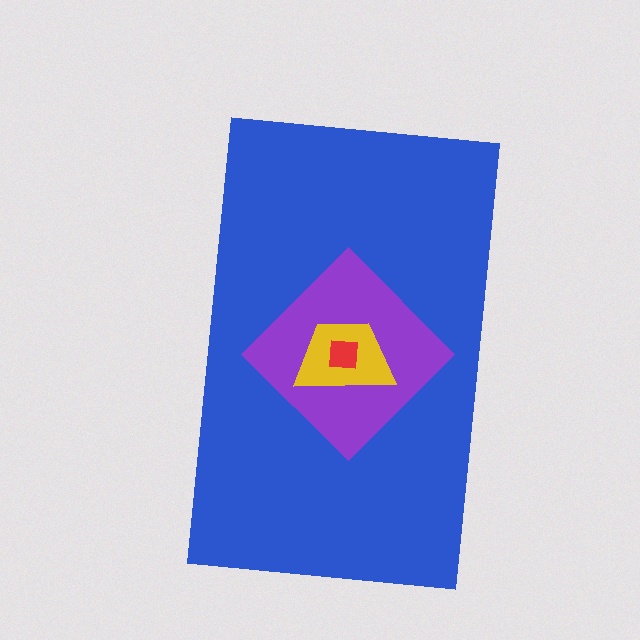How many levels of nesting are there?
4.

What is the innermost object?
The red square.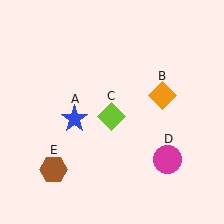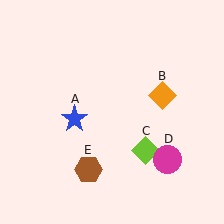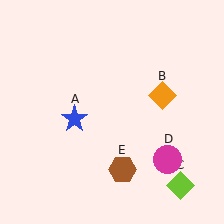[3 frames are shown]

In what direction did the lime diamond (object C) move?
The lime diamond (object C) moved down and to the right.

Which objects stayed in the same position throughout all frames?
Blue star (object A) and orange diamond (object B) and magenta circle (object D) remained stationary.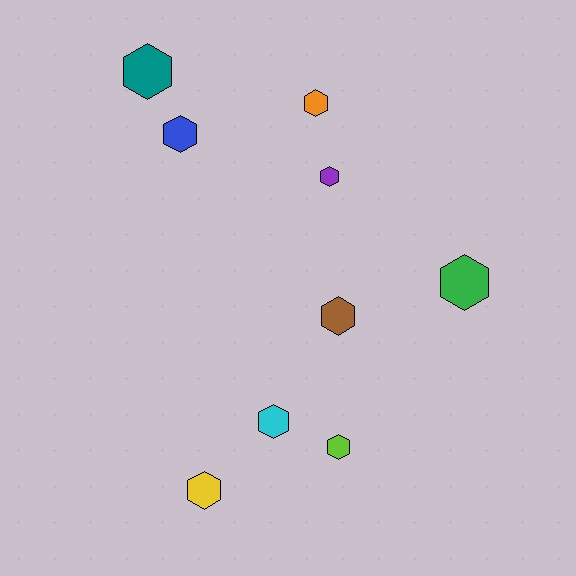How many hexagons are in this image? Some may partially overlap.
There are 9 hexagons.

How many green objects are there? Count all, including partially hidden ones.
There is 1 green object.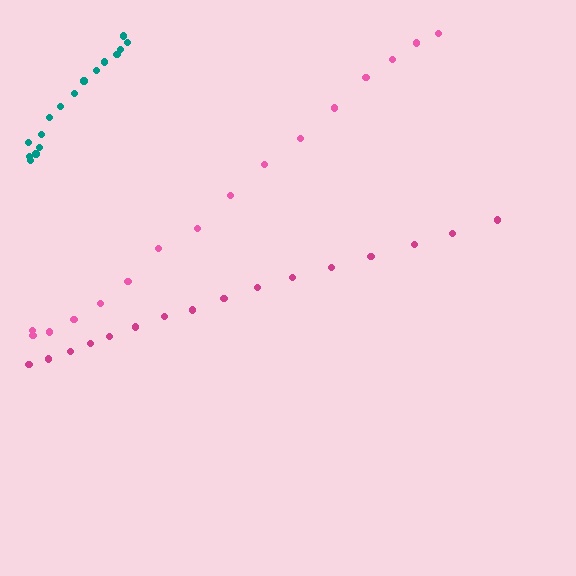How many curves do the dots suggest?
There are 3 distinct paths.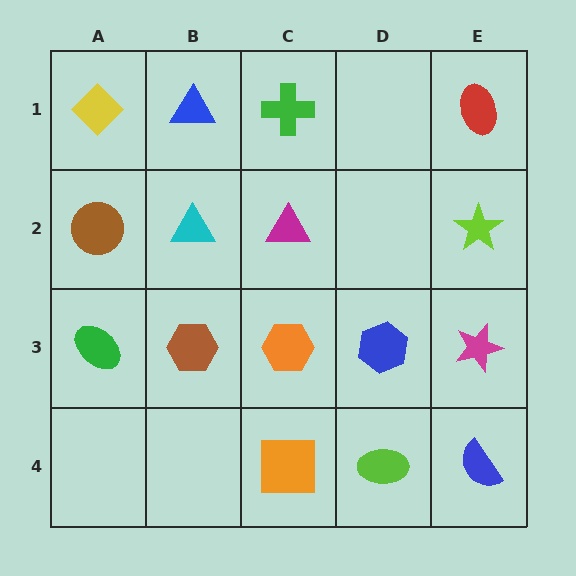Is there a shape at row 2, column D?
No, that cell is empty.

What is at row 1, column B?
A blue triangle.